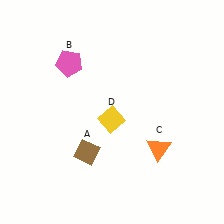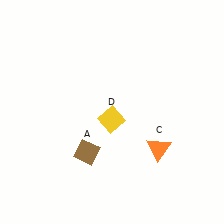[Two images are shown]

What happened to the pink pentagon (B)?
The pink pentagon (B) was removed in Image 2. It was in the top-left area of Image 1.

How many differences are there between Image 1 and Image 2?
There is 1 difference between the two images.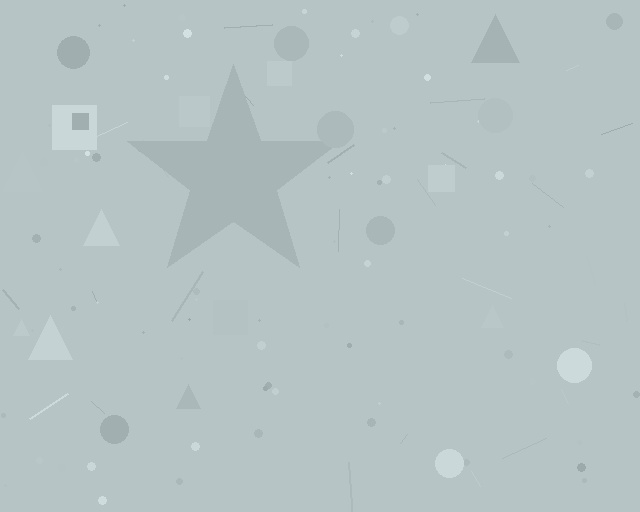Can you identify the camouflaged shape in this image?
The camouflaged shape is a star.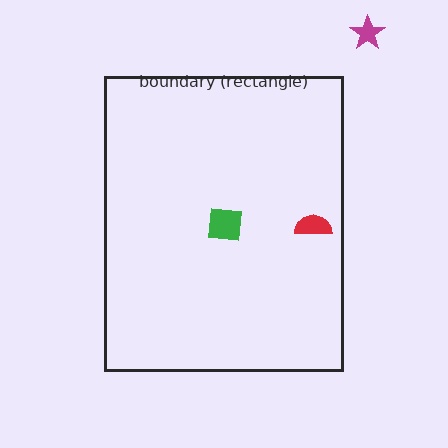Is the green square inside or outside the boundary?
Inside.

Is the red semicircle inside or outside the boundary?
Inside.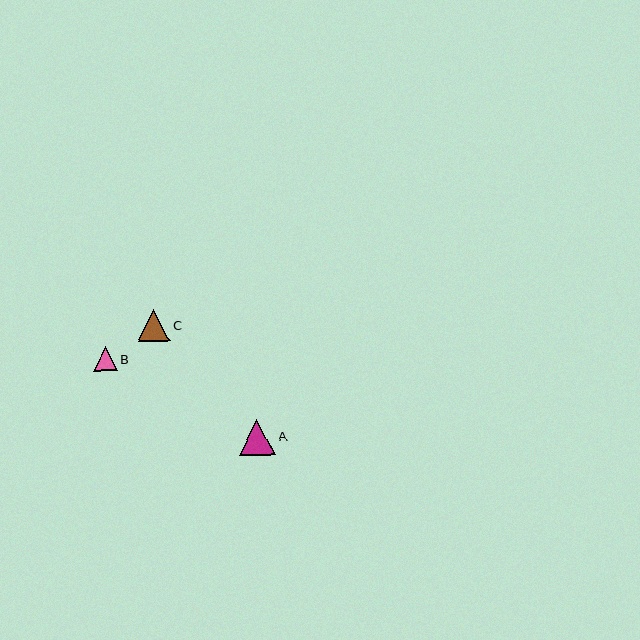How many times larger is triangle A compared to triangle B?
Triangle A is approximately 1.5 times the size of triangle B.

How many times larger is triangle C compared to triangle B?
Triangle C is approximately 1.4 times the size of triangle B.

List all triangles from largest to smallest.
From largest to smallest: A, C, B.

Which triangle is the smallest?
Triangle B is the smallest with a size of approximately 24 pixels.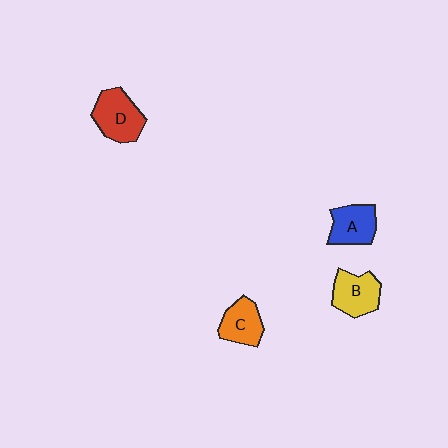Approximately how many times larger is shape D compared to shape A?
Approximately 1.2 times.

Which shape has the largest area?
Shape D (red).